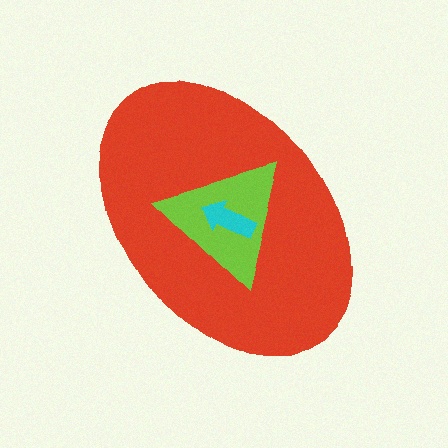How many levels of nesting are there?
3.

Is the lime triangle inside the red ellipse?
Yes.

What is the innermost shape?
The cyan arrow.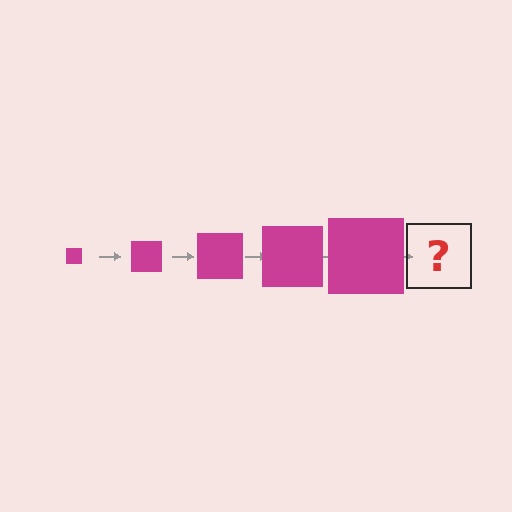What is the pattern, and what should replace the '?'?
The pattern is that the square gets progressively larger each step. The '?' should be a magenta square, larger than the previous one.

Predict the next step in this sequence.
The next step is a magenta square, larger than the previous one.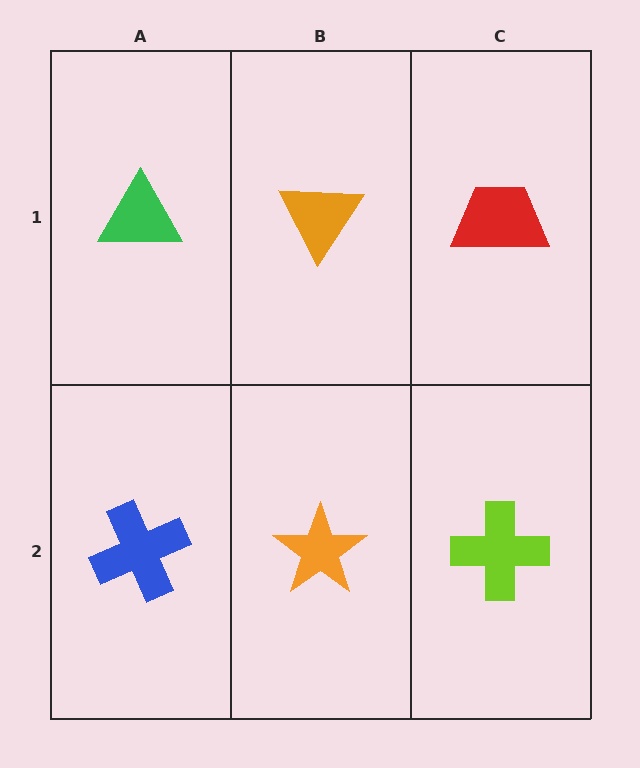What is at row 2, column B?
An orange star.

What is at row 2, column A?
A blue cross.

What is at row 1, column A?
A green triangle.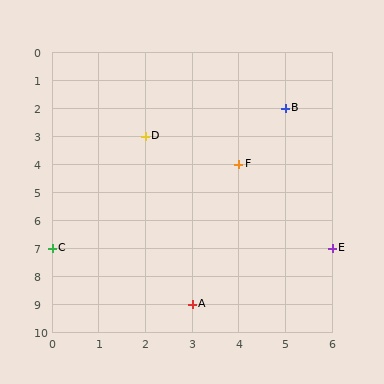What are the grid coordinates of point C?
Point C is at grid coordinates (0, 7).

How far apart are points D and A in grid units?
Points D and A are 1 column and 6 rows apart (about 6.1 grid units diagonally).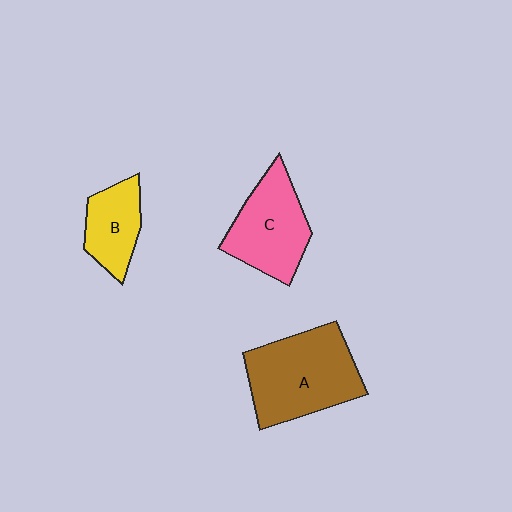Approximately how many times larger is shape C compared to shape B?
Approximately 1.5 times.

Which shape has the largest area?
Shape A (brown).